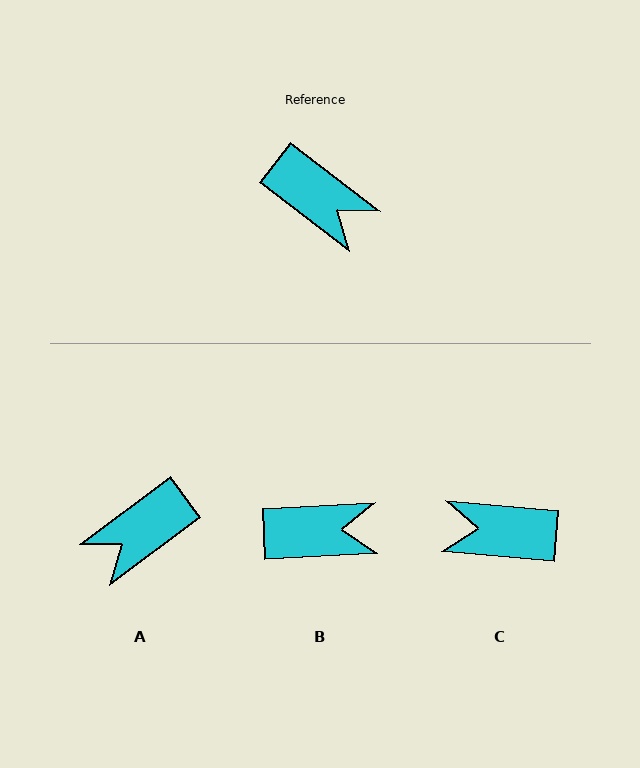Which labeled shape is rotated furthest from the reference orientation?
C, about 148 degrees away.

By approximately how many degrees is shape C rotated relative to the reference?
Approximately 148 degrees clockwise.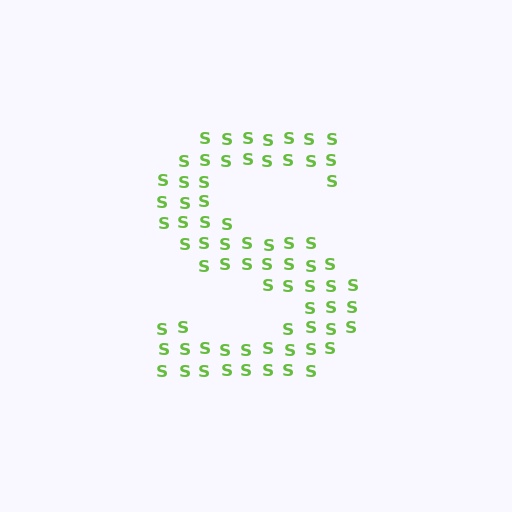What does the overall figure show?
The overall figure shows the letter S.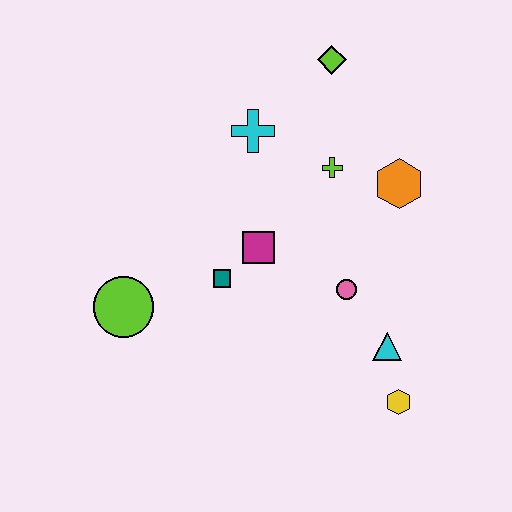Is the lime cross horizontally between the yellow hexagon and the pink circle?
No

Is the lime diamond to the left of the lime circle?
No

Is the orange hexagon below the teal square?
No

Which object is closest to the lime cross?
The orange hexagon is closest to the lime cross.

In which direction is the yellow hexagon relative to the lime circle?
The yellow hexagon is to the right of the lime circle.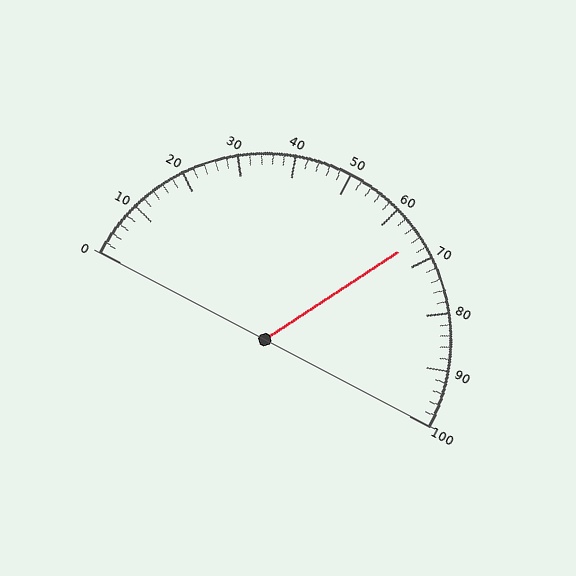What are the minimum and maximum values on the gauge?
The gauge ranges from 0 to 100.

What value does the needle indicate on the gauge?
The needle indicates approximately 66.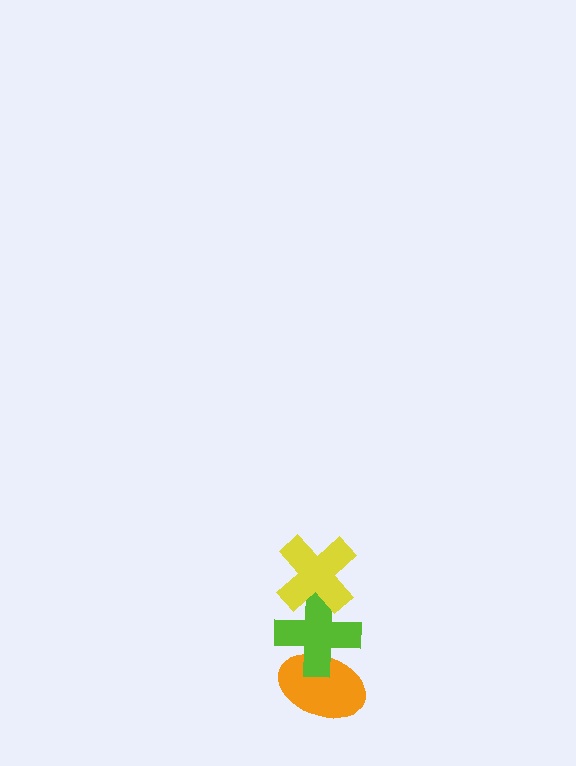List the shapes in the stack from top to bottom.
From top to bottom: the yellow cross, the lime cross, the orange ellipse.